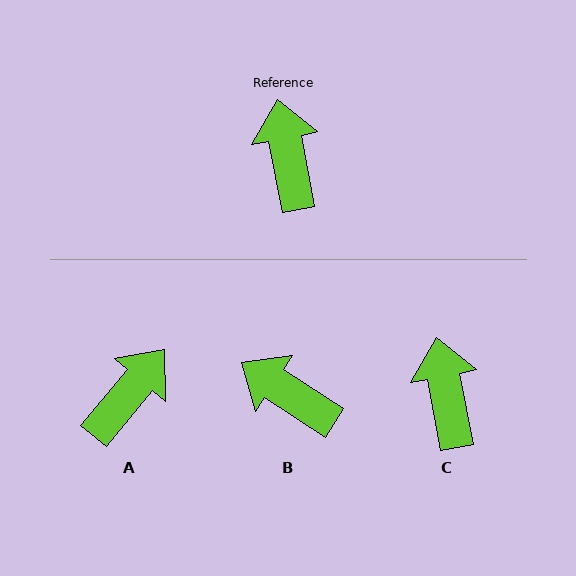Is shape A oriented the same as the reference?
No, it is off by about 50 degrees.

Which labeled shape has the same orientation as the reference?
C.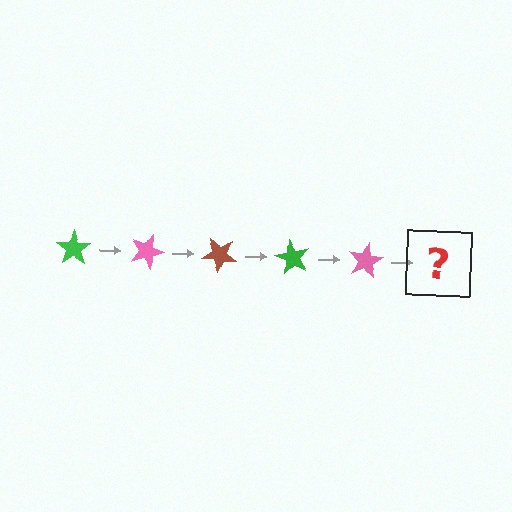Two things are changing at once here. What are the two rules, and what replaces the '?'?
The two rules are that it rotates 20 degrees each step and the color cycles through green, pink, and brown. The '?' should be a brown star, rotated 100 degrees from the start.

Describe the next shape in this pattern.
It should be a brown star, rotated 100 degrees from the start.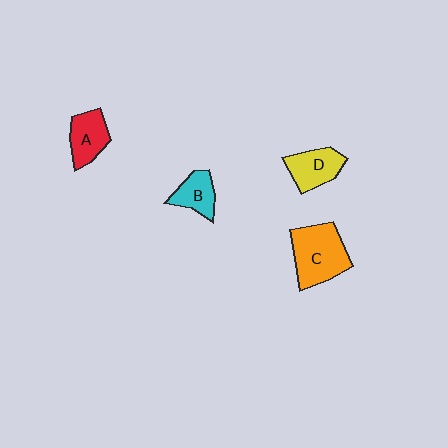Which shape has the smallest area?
Shape B (cyan).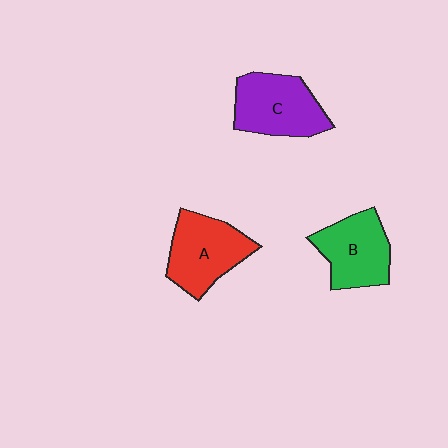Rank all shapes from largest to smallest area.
From largest to smallest: C (purple), A (red), B (green).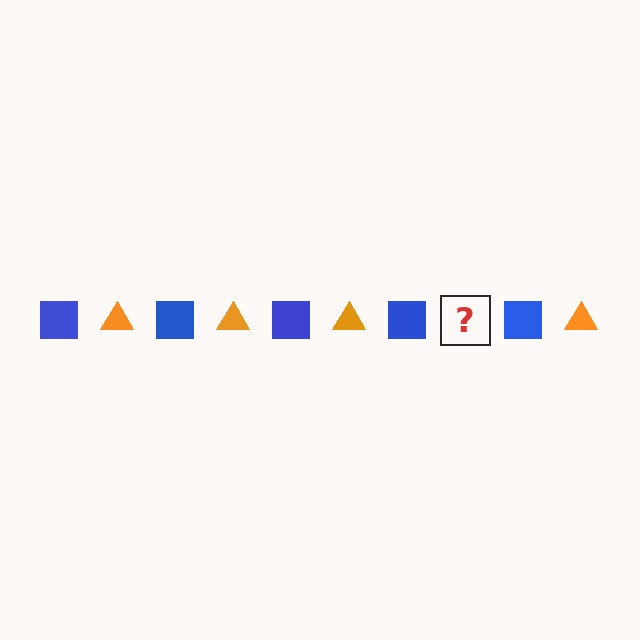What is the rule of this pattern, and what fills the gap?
The rule is that the pattern alternates between blue square and orange triangle. The gap should be filled with an orange triangle.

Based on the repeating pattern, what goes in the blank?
The blank should be an orange triangle.